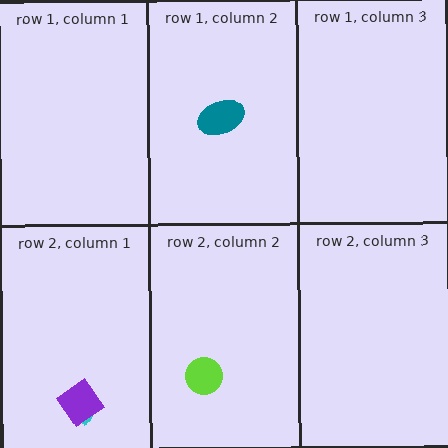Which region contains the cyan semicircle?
The row 2, column 1 region.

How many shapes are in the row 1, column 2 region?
1.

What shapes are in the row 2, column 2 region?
The lime circle.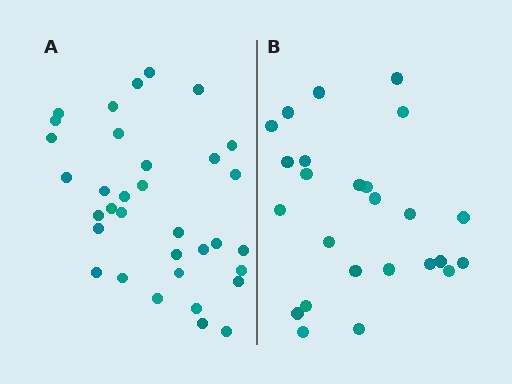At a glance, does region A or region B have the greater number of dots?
Region A (the left region) has more dots.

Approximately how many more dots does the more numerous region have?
Region A has roughly 8 or so more dots than region B.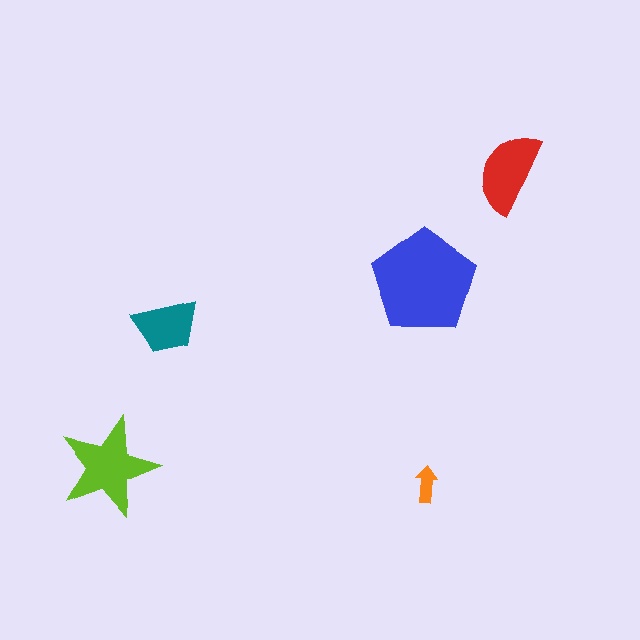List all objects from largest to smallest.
The blue pentagon, the lime star, the red semicircle, the teal trapezoid, the orange arrow.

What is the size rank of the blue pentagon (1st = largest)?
1st.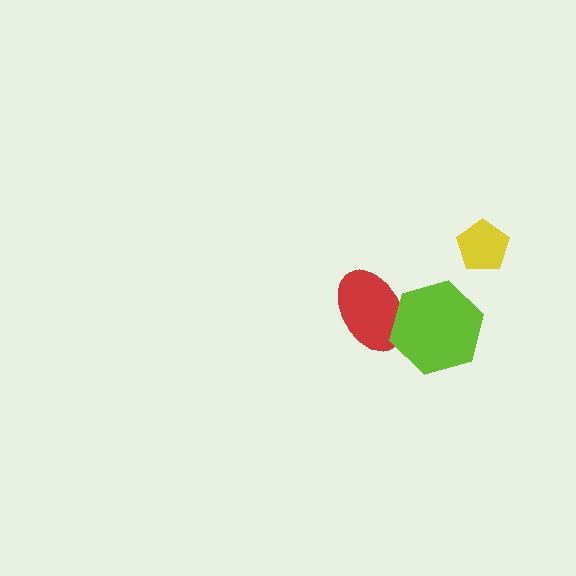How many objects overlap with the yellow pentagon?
0 objects overlap with the yellow pentagon.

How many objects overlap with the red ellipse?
1 object overlaps with the red ellipse.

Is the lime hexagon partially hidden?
No, no other shape covers it.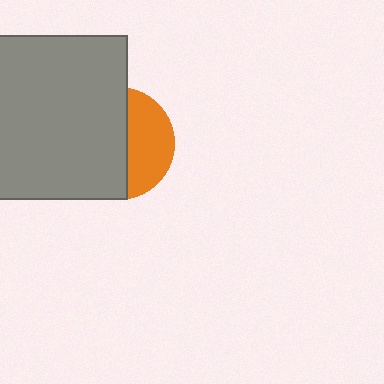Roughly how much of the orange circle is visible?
A small part of it is visible (roughly 40%).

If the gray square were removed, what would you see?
You would see the complete orange circle.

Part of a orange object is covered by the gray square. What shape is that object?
It is a circle.